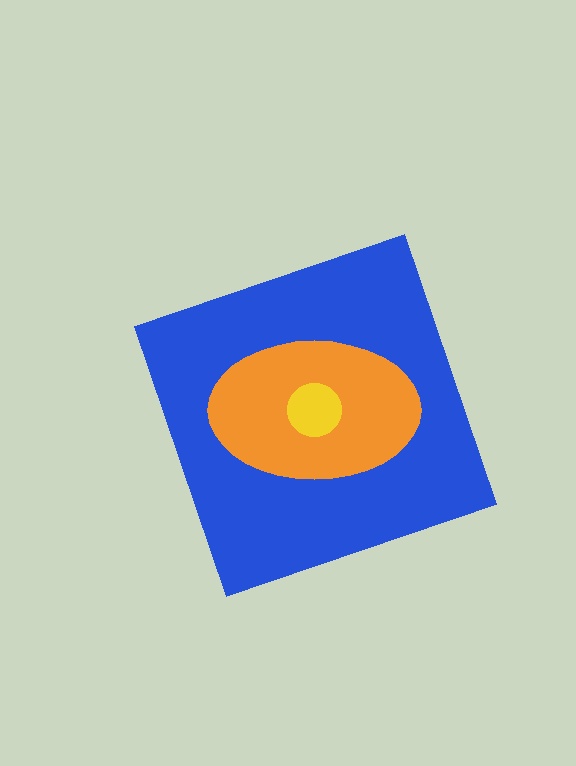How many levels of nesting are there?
3.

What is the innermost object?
The yellow circle.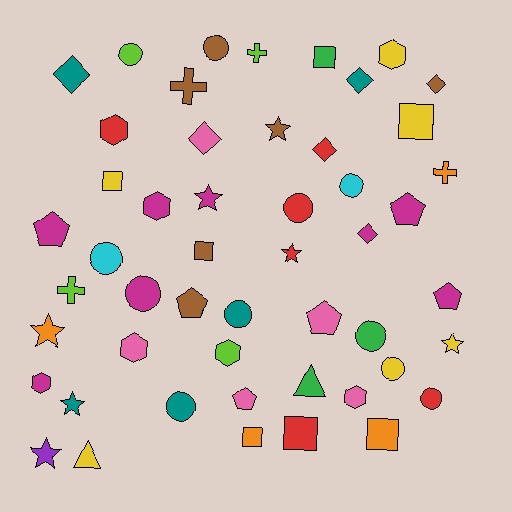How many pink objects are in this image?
There are 5 pink objects.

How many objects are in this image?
There are 50 objects.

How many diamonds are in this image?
There are 6 diamonds.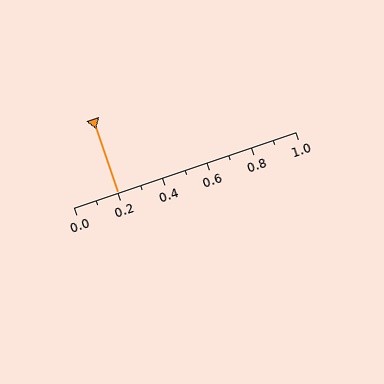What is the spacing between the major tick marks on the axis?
The major ticks are spaced 0.2 apart.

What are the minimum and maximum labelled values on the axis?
The axis runs from 0.0 to 1.0.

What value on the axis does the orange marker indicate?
The marker indicates approximately 0.2.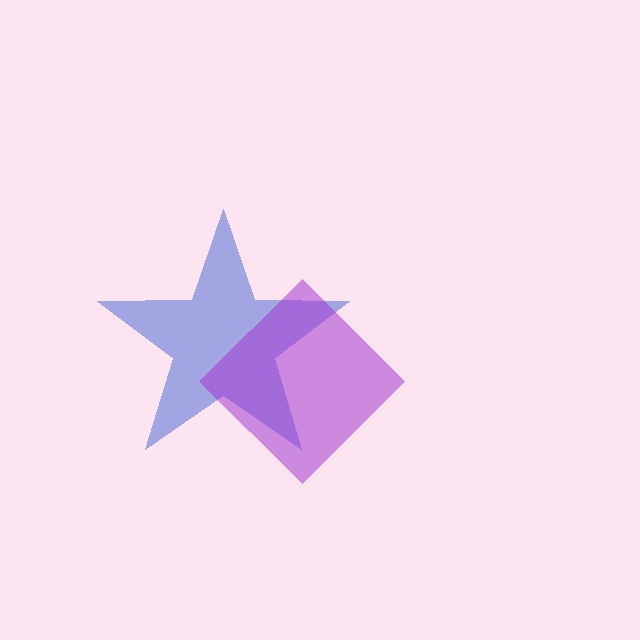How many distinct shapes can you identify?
There are 2 distinct shapes: a blue star, a purple diamond.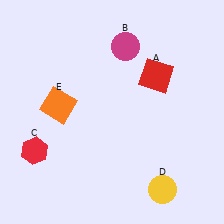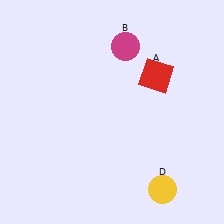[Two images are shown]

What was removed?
The red hexagon (C), the orange square (E) were removed in Image 2.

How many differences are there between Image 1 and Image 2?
There are 2 differences between the two images.